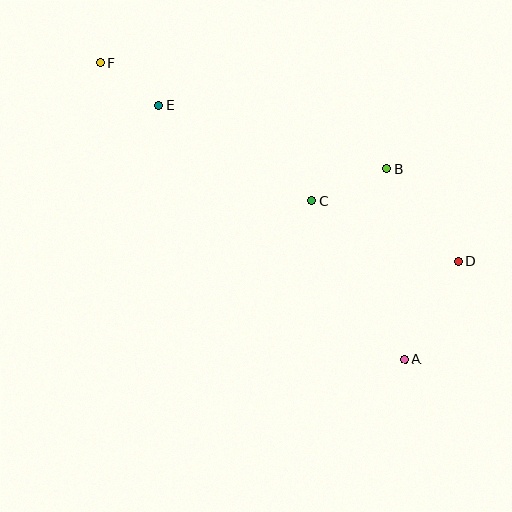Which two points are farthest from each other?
Points A and F are farthest from each other.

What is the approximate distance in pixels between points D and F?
The distance between D and F is approximately 410 pixels.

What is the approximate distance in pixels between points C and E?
The distance between C and E is approximately 180 pixels.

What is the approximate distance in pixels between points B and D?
The distance between B and D is approximately 117 pixels.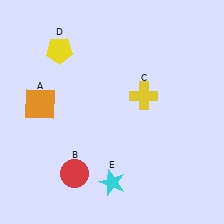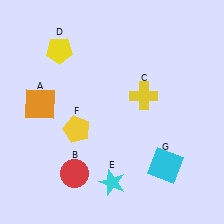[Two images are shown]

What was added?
A yellow pentagon (F), a cyan square (G) were added in Image 2.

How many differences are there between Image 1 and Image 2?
There are 2 differences between the two images.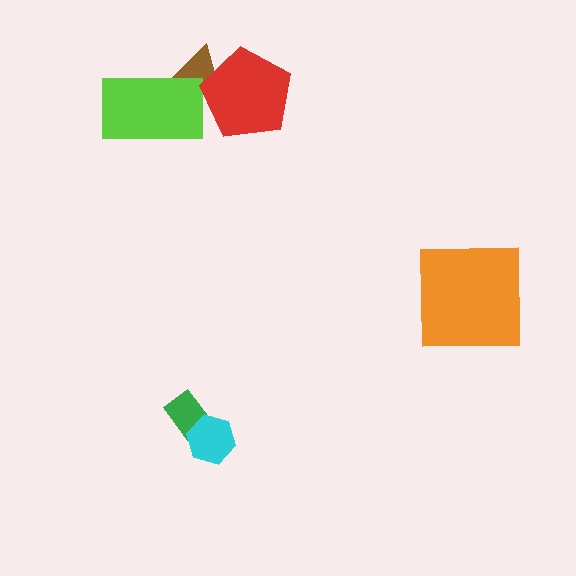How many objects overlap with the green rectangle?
1 object overlaps with the green rectangle.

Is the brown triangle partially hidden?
Yes, it is partially covered by another shape.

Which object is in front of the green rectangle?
The cyan hexagon is in front of the green rectangle.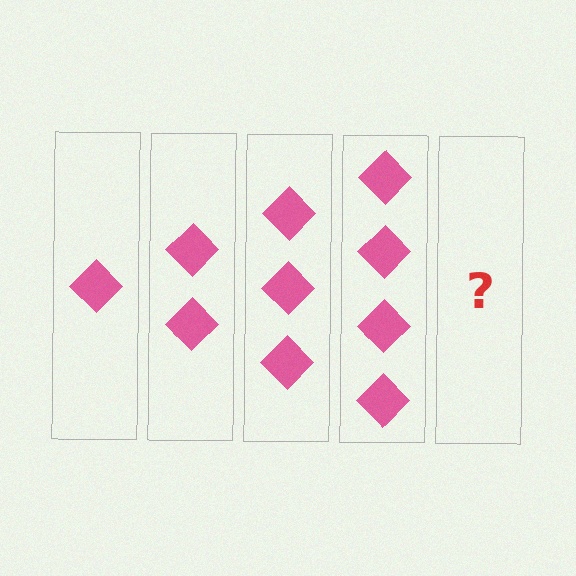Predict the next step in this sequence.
The next step is 5 diamonds.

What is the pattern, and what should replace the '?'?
The pattern is that each step adds one more diamond. The '?' should be 5 diamonds.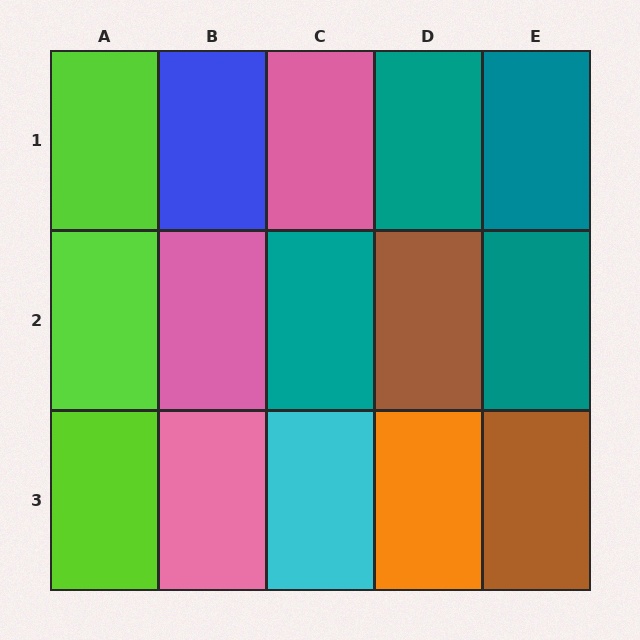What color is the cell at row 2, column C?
Teal.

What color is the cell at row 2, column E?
Teal.